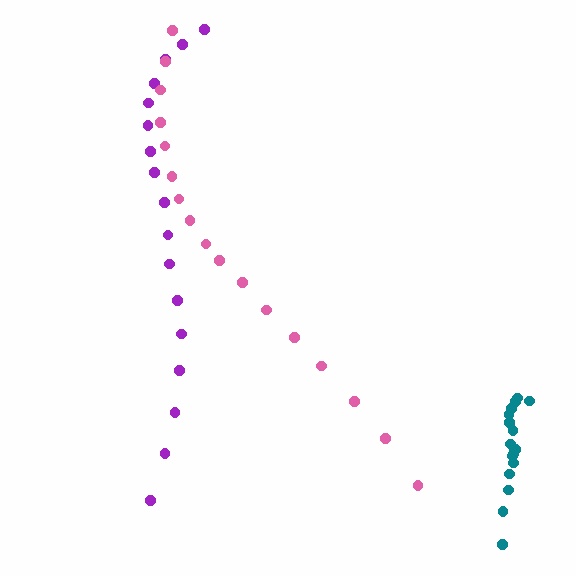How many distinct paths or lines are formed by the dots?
There are 3 distinct paths.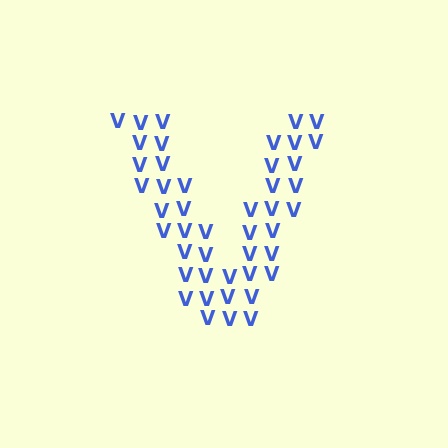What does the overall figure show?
The overall figure shows the letter V.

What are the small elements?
The small elements are letter V's.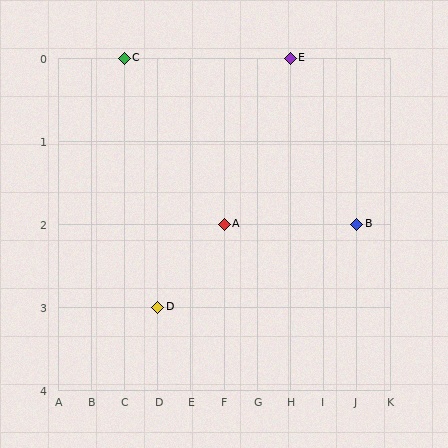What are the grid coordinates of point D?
Point D is at grid coordinates (D, 3).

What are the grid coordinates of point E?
Point E is at grid coordinates (H, 0).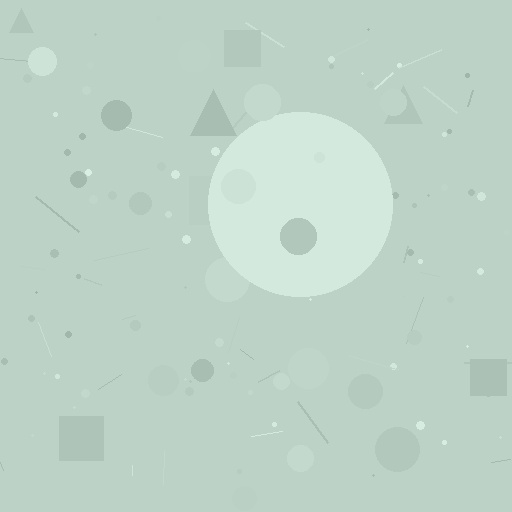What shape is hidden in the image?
A circle is hidden in the image.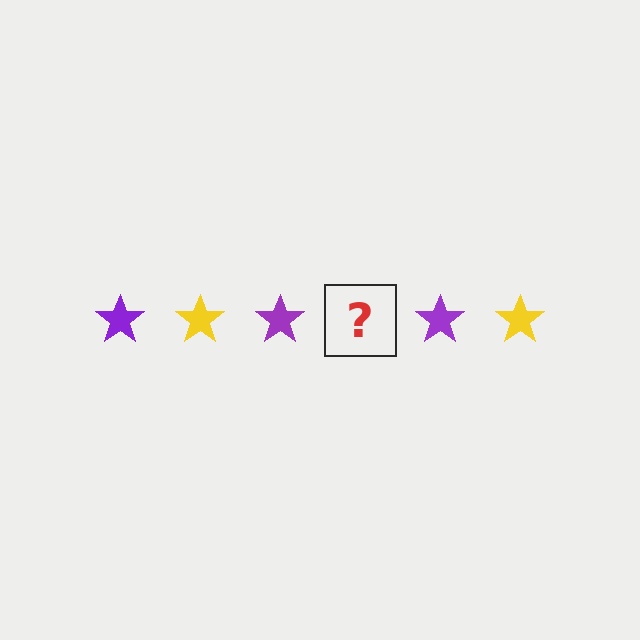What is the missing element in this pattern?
The missing element is a yellow star.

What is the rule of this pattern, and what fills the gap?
The rule is that the pattern cycles through purple, yellow stars. The gap should be filled with a yellow star.